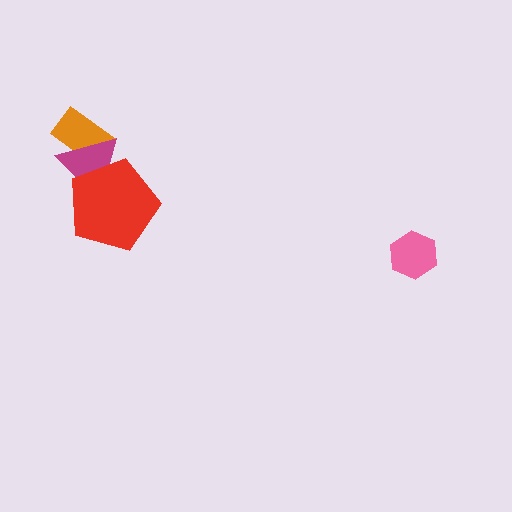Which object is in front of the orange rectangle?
The magenta triangle is in front of the orange rectangle.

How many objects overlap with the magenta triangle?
2 objects overlap with the magenta triangle.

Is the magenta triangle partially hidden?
Yes, it is partially covered by another shape.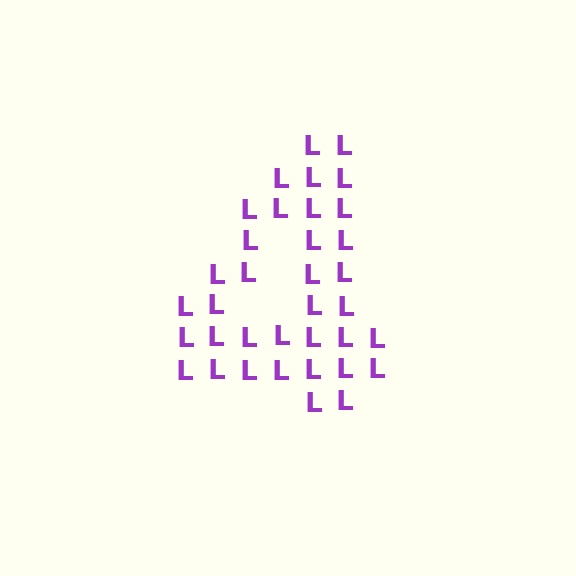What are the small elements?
The small elements are letter L's.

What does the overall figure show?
The overall figure shows the digit 4.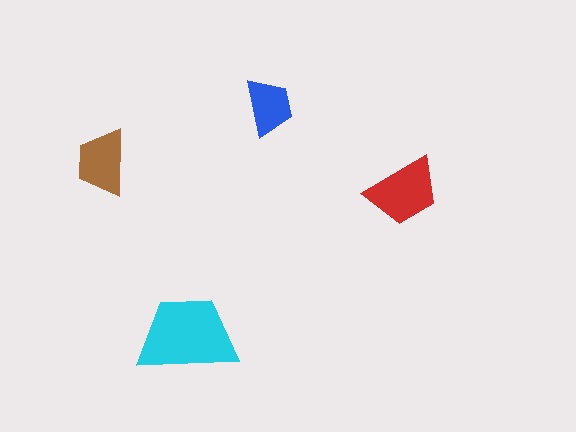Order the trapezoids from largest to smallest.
the cyan one, the red one, the brown one, the blue one.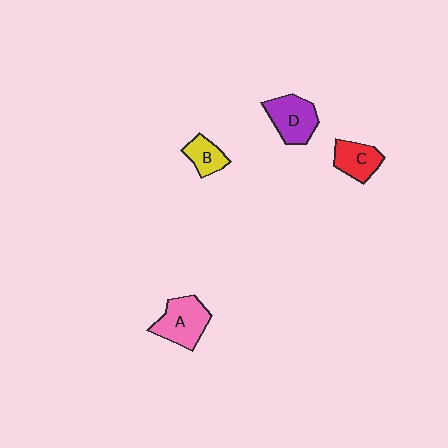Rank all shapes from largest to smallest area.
From largest to smallest: A (pink), D (purple), C (red), B (yellow).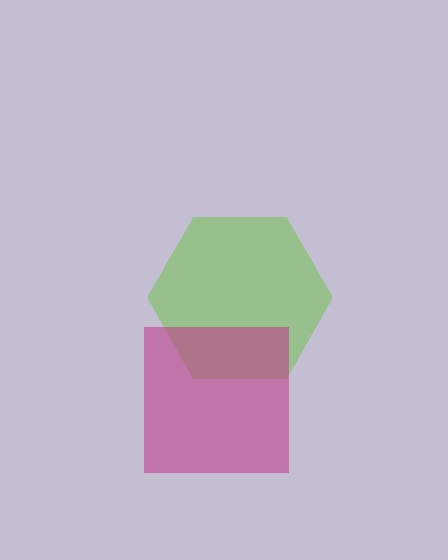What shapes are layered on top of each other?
The layered shapes are: a lime hexagon, a magenta square.